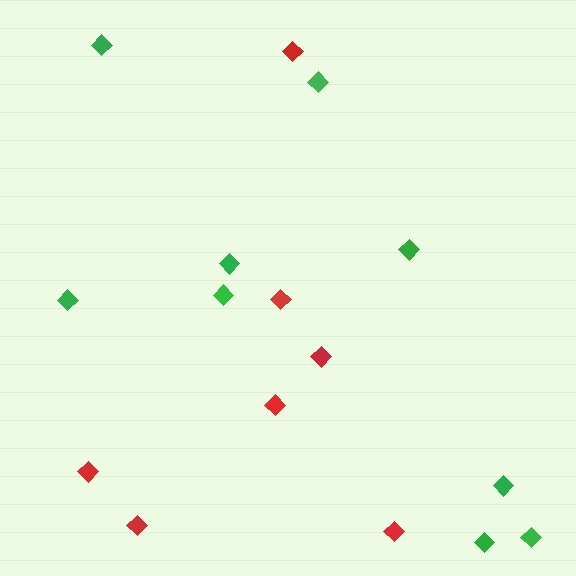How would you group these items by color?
There are 2 groups: one group of red diamonds (7) and one group of green diamonds (9).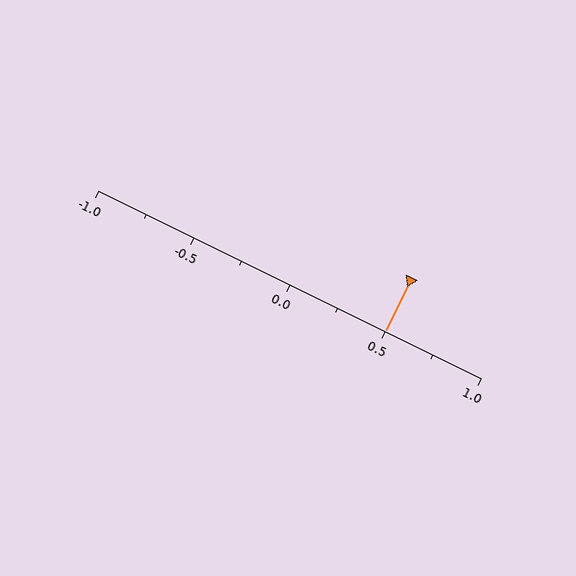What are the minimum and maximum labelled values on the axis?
The axis runs from -1.0 to 1.0.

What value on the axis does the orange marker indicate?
The marker indicates approximately 0.5.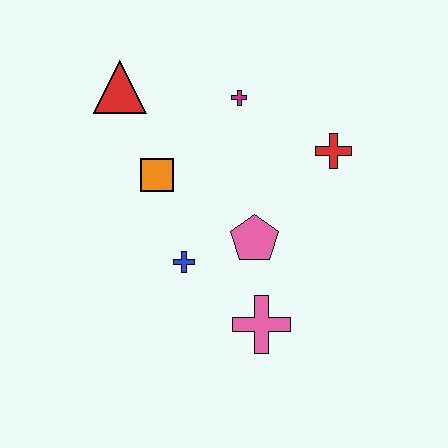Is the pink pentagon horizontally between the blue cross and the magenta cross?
No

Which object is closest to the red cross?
The magenta cross is closest to the red cross.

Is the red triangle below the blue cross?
No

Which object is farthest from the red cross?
The red triangle is farthest from the red cross.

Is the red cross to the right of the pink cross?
Yes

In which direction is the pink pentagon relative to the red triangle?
The pink pentagon is below the red triangle.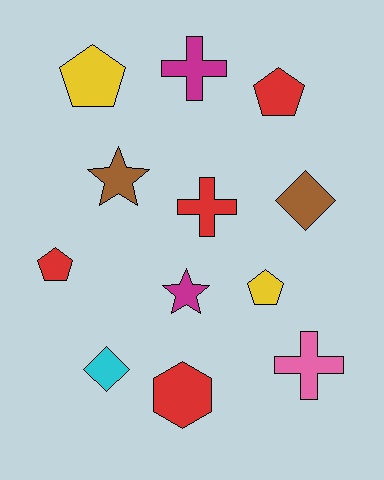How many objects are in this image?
There are 12 objects.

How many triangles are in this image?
There are no triangles.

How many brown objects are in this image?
There are 2 brown objects.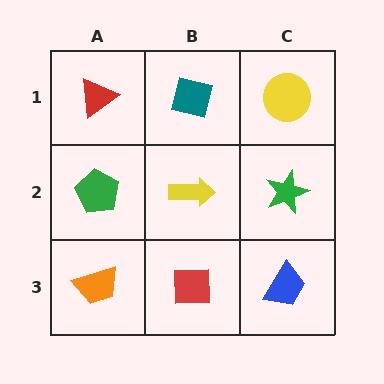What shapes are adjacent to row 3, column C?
A green star (row 2, column C), a red square (row 3, column B).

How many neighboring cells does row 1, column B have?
3.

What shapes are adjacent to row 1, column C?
A green star (row 2, column C), a teal square (row 1, column B).